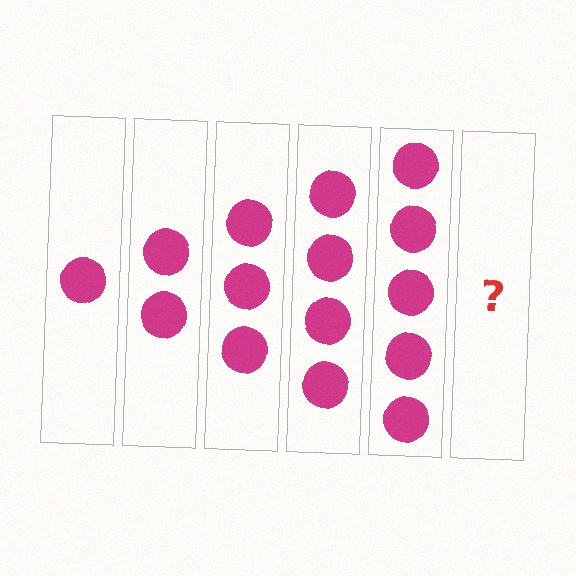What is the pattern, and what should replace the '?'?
The pattern is that each step adds one more circle. The '?' should be 6 circles.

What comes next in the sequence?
The next element should be 6 circles.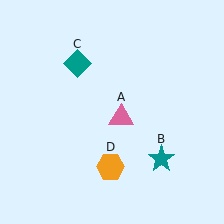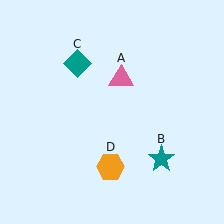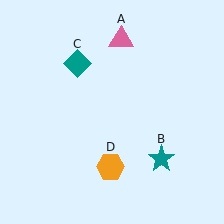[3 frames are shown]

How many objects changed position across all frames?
1 object changed position: pink triangle (object A).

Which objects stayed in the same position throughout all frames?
Teal star (object B) and teal diamond (object C) and orange hexagon (object D) remained stationary.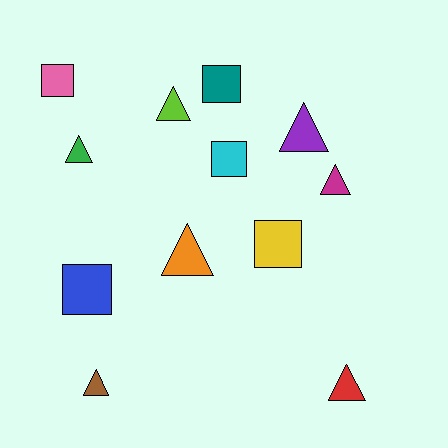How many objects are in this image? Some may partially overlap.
There are 12 objects.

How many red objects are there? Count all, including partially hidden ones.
There is 1 red object.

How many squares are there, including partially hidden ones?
There are 5 squares.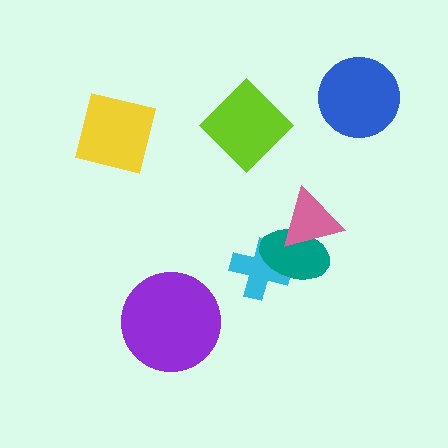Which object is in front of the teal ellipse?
The pink triangle is in front of the teal ellipse.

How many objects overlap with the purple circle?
0 objects overlap with the purple circle.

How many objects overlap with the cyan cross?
1 object overlaps with the cyan cross.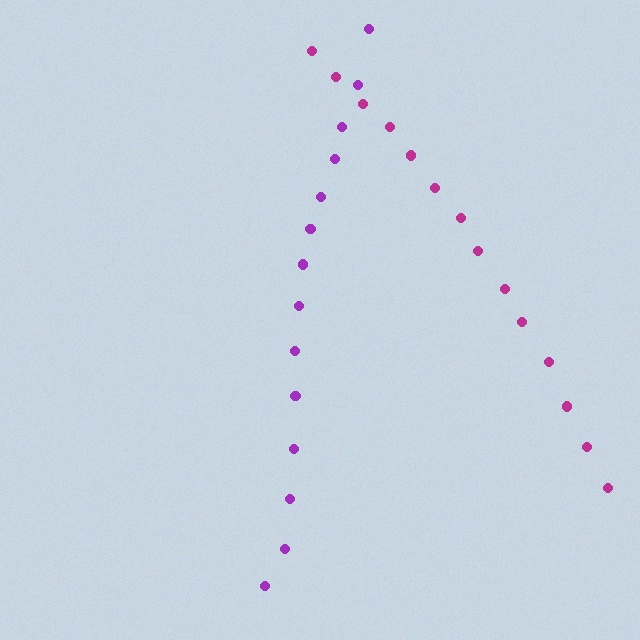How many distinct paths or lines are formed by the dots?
There are 2 distinct paths.